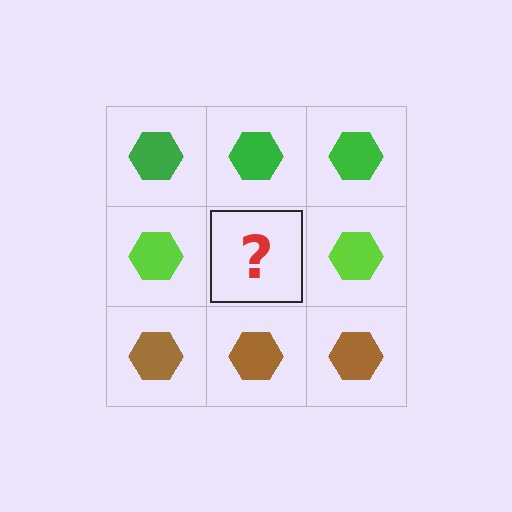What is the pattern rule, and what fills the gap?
The rule is that each row has a consistent color. The gap should be filled with a lime hexagon.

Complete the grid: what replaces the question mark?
The question mark should be replaced with a lime hexagon.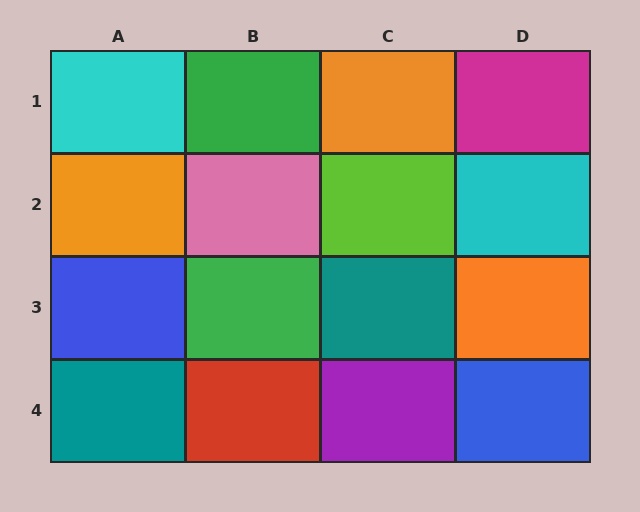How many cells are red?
1 cell is red.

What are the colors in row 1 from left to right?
Cyan, green, orange, magenta.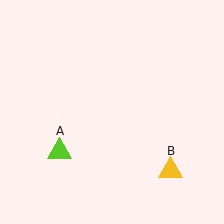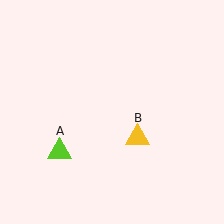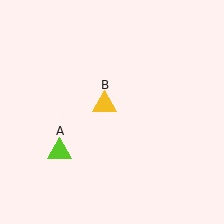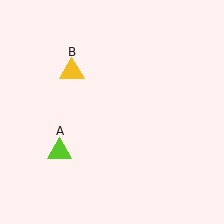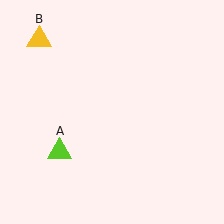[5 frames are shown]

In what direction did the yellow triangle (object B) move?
The yellow triangle (object B) moved up and to the left.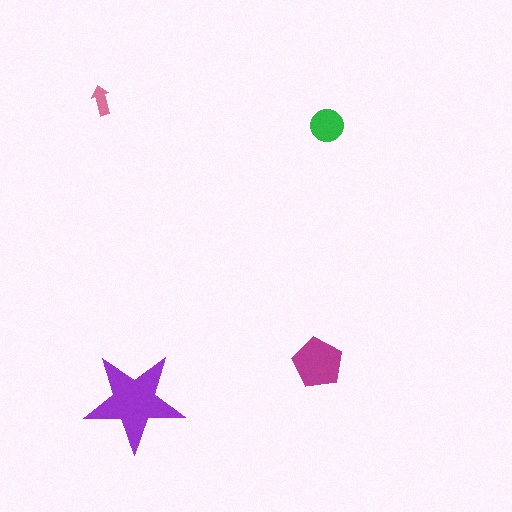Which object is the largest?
The purple star.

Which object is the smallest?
The pink arrow.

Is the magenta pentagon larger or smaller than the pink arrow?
Larger.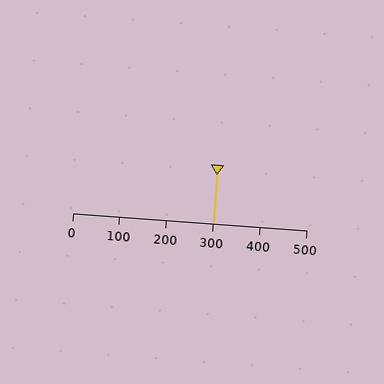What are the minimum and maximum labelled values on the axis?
The axis runs from 0 to 500.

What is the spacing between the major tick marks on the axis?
The major ticks are spaced 100 apart.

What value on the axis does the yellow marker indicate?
The marker indicates approximately 300.